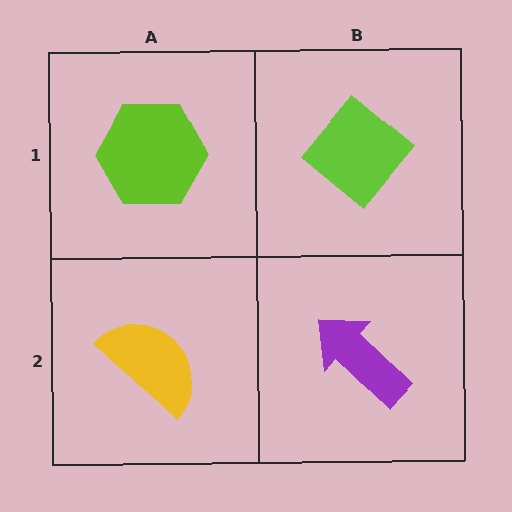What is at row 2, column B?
A purple arrow.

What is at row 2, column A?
A yellow semicircle.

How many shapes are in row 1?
2 shapes.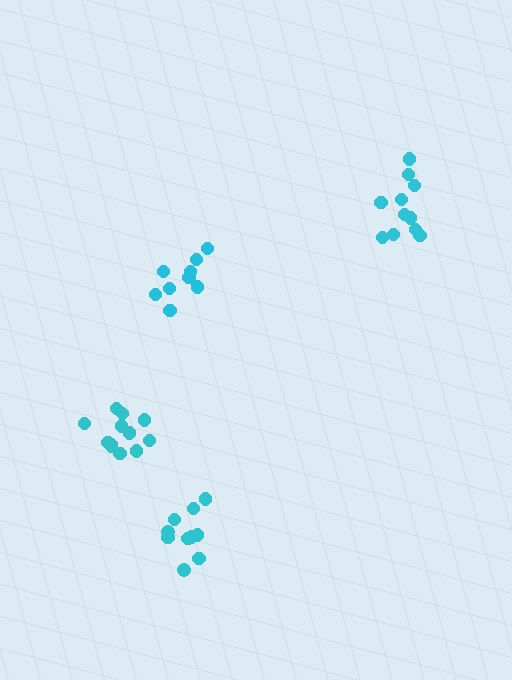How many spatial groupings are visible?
There are 4 spatial groupings.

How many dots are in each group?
Group 1: 10 dots, Group 2: 9 dots, Group 3: 12 dots, Group 4: 11 dots (42 total).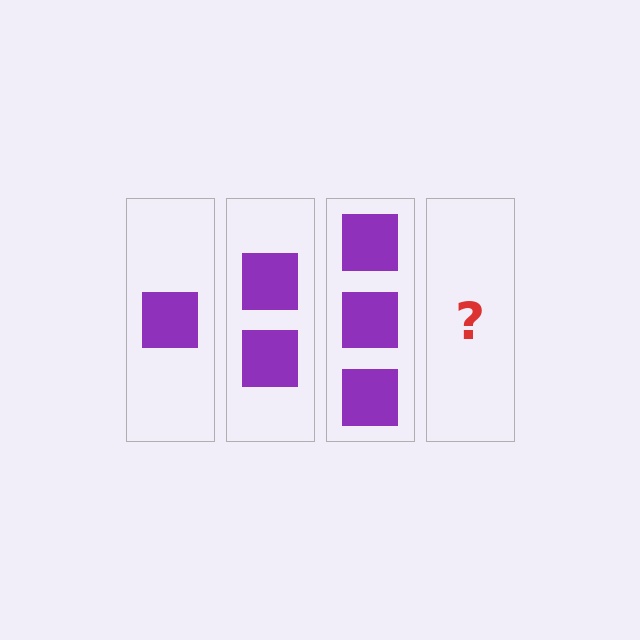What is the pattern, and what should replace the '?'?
The pattern is that each step adds one more square. The '?' should be 4 squares.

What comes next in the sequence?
The next element should be 4 squares.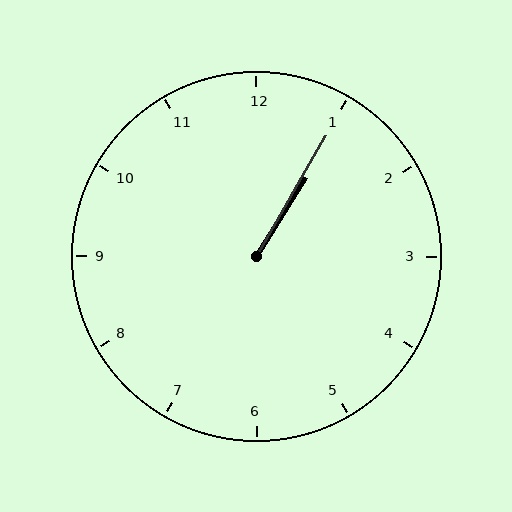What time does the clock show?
1:05.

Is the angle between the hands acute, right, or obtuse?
It is acute.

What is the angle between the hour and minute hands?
Approximately 2 degrees.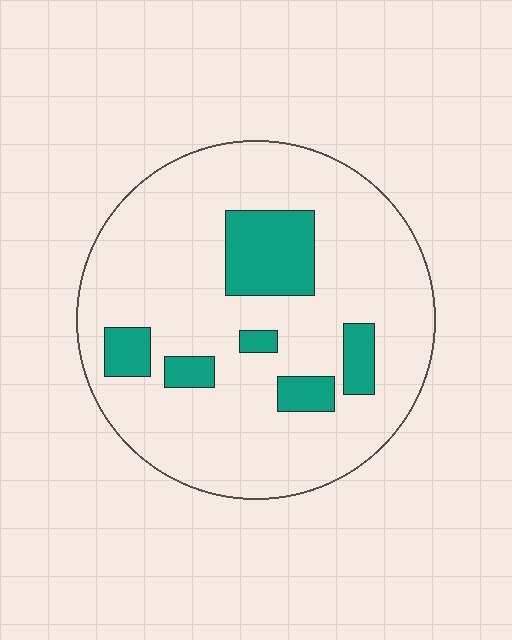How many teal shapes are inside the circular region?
6.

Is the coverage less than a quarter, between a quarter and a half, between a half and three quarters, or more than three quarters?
Less than a quarter.